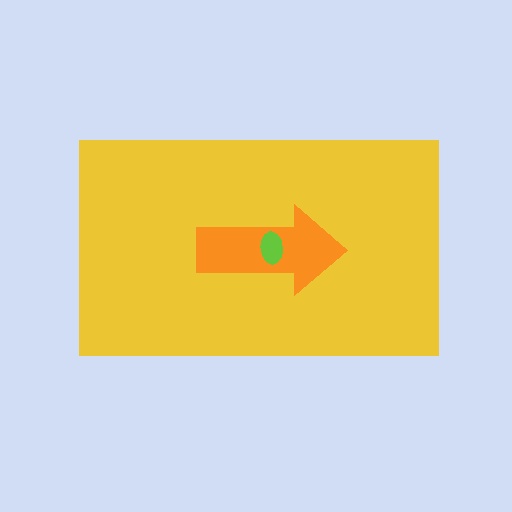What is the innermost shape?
The lime ellipse.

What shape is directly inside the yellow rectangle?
The orange arrow.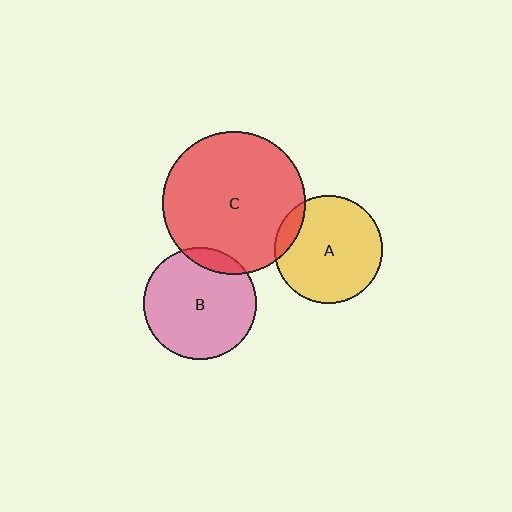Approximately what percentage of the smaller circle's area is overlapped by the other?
Approximately 10%.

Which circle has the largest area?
Circle C (red).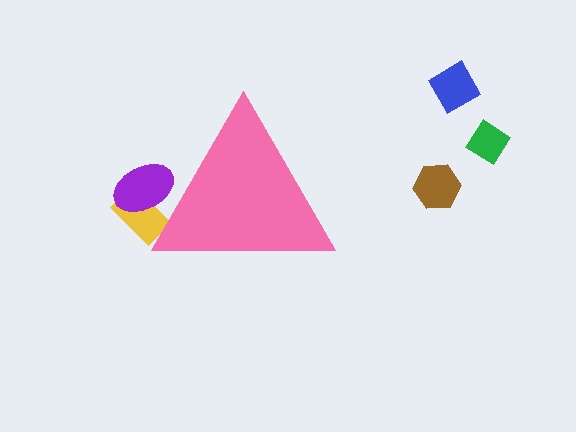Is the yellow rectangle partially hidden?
Yes, the yellow rectangle is partially hidden behind the pink triangle.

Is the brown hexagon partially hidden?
No, the brown hexagon is fully visible.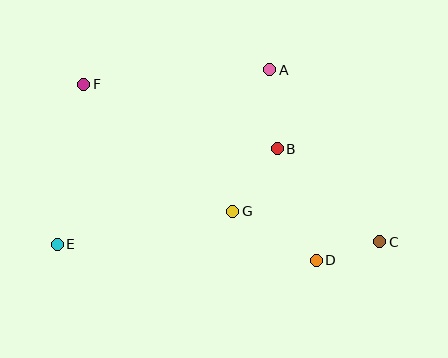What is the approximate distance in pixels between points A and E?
The distance between A and E is approximately 275 pixels.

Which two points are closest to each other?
Points C and D are closest to each other.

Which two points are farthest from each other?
Points C and F are farthest from each other.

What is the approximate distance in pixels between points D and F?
The distance between D and F is approximately 292 pixels.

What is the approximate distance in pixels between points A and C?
The distance between A and C is approximately 204 pixels.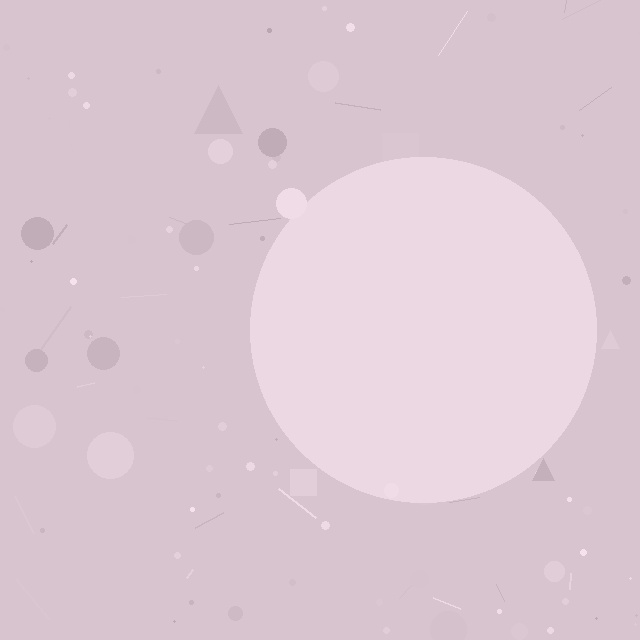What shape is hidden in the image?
A circle is hidden in the image.